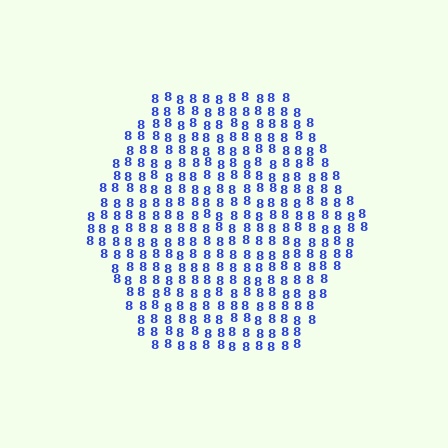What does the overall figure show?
The overall figure shows a hexagon.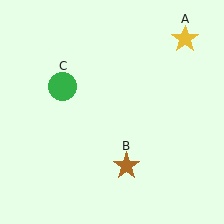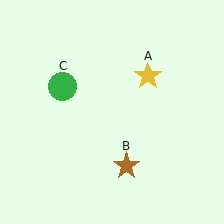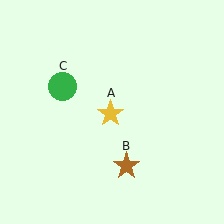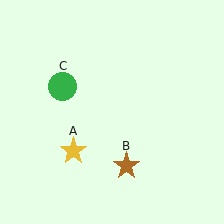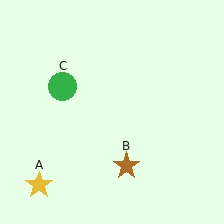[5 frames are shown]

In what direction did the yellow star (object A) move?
The yellow star (object A) moved down and to the left.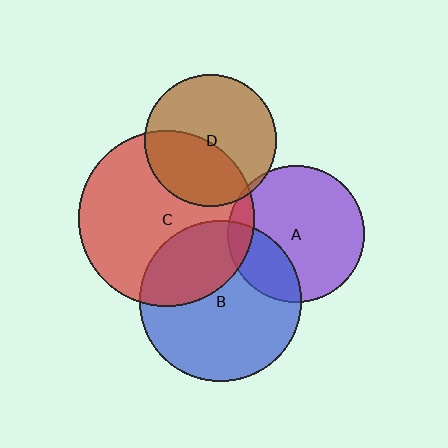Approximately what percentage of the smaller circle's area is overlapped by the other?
Approximately 10%.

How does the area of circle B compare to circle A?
Approximately 1.4 times.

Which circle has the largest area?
Circle C (red).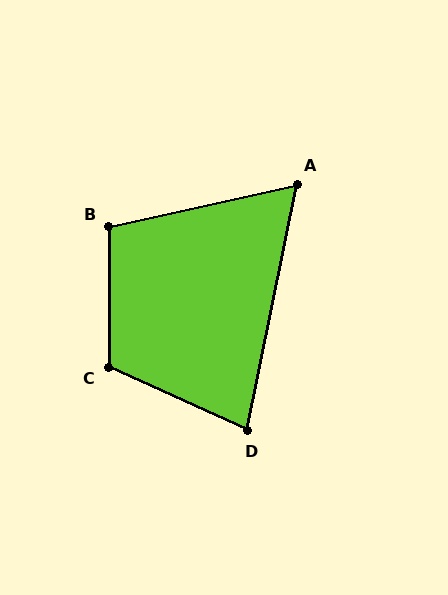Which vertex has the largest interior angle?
C, at approximately 114 degrees.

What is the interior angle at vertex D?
Approximately 77 degrees (acute).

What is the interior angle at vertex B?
Approximately 103 degrees (obtuse).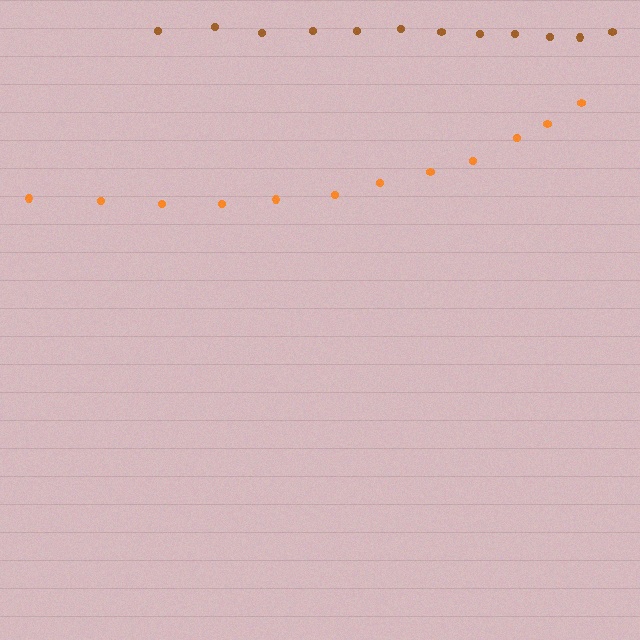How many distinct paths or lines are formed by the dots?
There are 2 distinct paths.